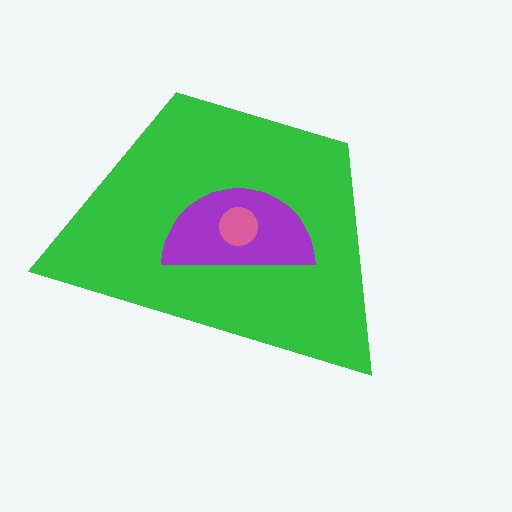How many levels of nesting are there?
3.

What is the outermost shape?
The green trapezoid.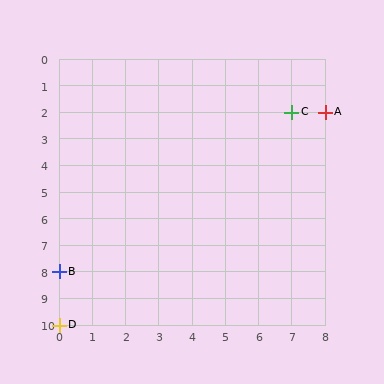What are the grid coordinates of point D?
Point D is at grid coordinates (0, 10).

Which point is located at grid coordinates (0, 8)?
Point B is at (0, 8).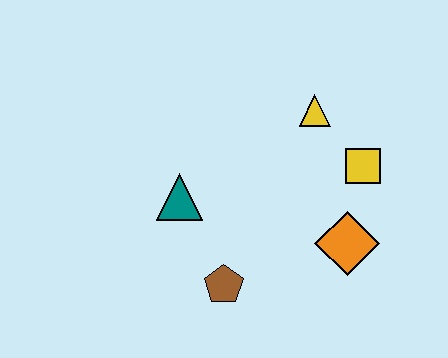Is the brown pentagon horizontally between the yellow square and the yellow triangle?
No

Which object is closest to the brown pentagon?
The teal triangle is closest to the brown pentagon.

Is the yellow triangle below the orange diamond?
No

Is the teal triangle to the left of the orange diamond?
Yes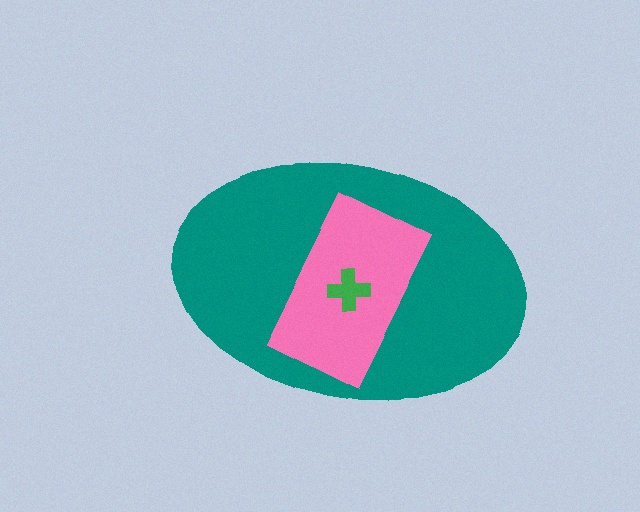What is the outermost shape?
The teal ellipse.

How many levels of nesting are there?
3.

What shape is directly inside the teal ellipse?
The pink rectangle.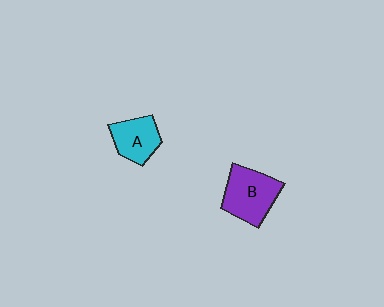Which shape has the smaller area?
Shape A (cyan).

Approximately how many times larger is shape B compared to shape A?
Approximately 1.4 times.